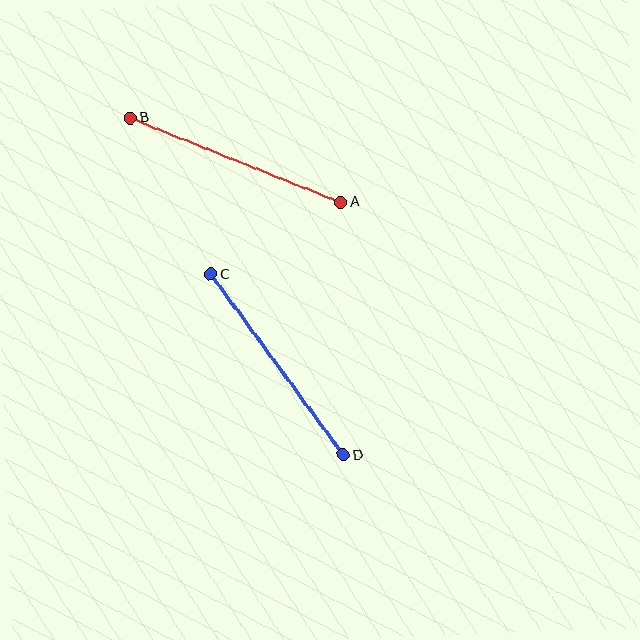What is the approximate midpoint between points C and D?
The midpoint is at approximately (277, 365) pixels.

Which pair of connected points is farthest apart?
Points A and B are farthest apart.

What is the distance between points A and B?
The distance is approximately 227 pixels.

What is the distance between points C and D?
The distance is approximately 224 pixels.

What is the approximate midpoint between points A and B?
The midpoint is at approximately (236, 160) pixels.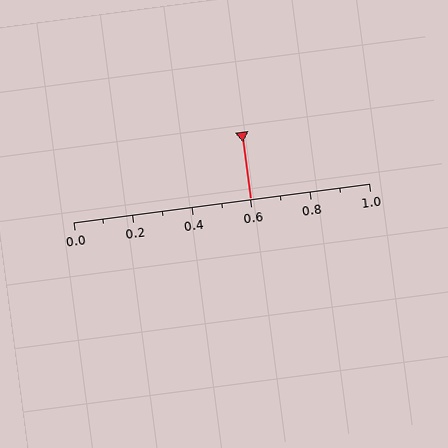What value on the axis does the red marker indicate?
The marker indicates approximately 0.6.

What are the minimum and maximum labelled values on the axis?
The axis runs from 0.0 to 1.0.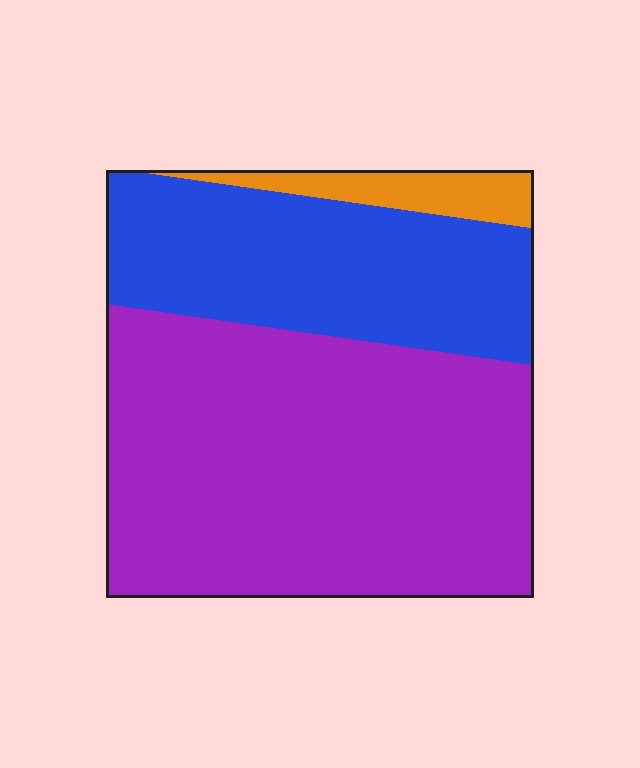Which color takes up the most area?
Purple, at roughly 60%.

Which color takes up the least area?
Orange, at roughly 5%.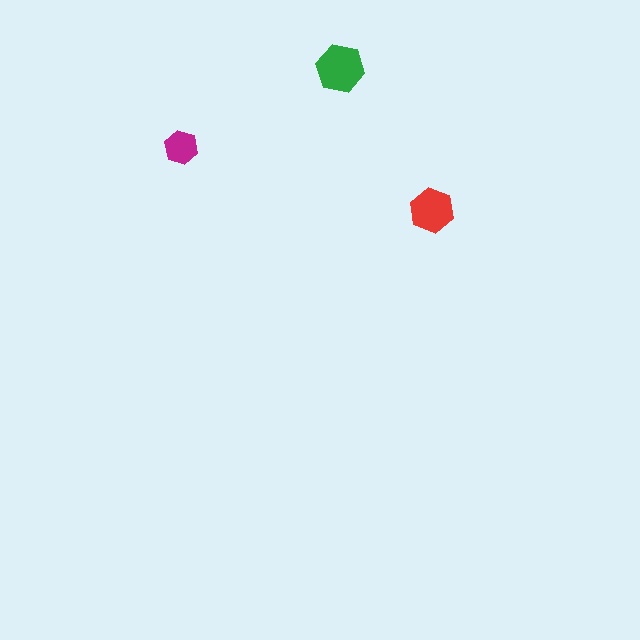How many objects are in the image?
There are 3 objects in the image.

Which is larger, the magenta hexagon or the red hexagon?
The red one.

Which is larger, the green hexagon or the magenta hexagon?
The green one.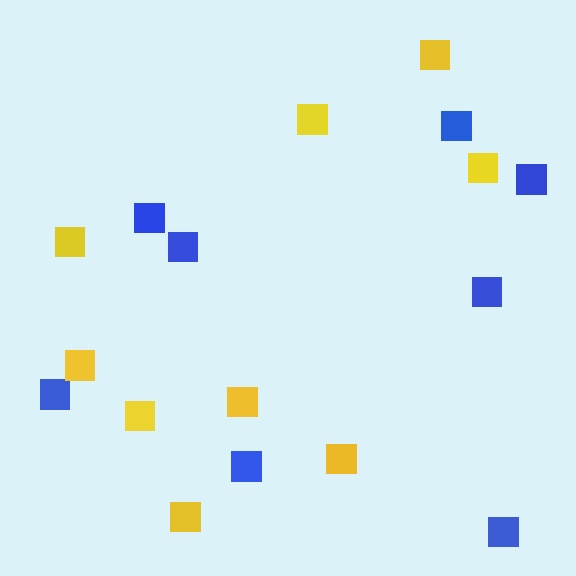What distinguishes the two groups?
There are 2 groups: one group of blue squares (8) and one group of yellow squares (9).